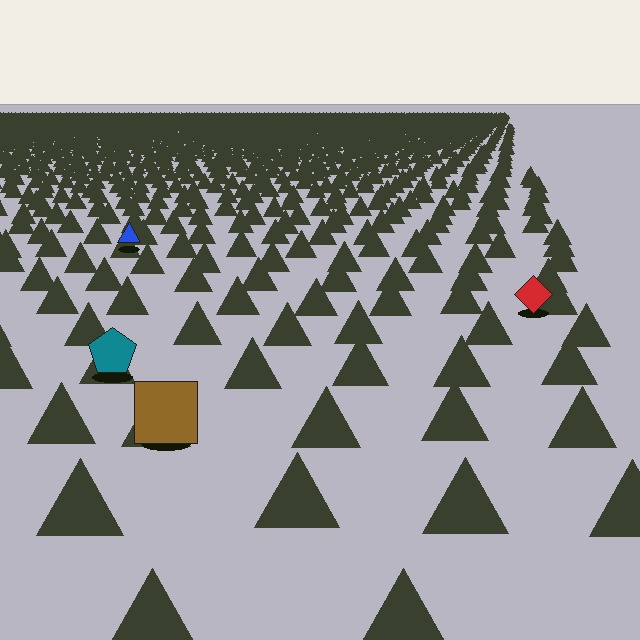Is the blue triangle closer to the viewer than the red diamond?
No. The red diamond is closer — you can tell from the texture gradient: the ground texture is coarser near it.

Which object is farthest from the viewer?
The blue triangle is farthest from the viewer. It appears smaller and the ground texture around it is denser.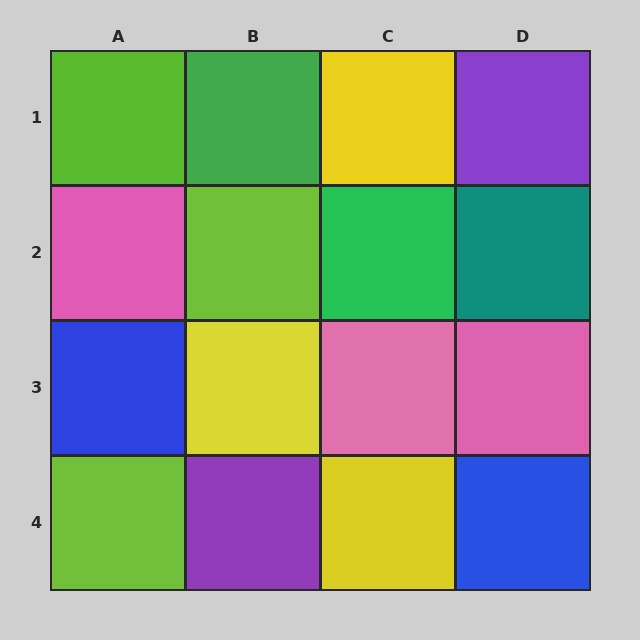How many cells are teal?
1 cell is teal.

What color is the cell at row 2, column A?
Pink.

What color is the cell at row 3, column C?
Pink.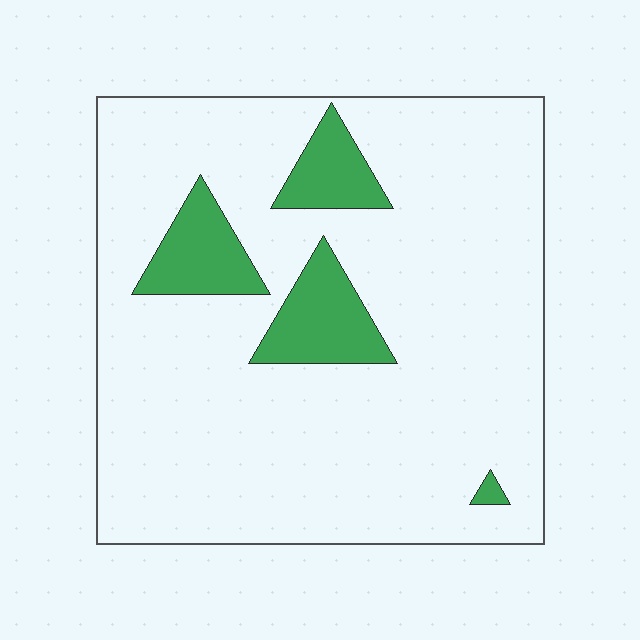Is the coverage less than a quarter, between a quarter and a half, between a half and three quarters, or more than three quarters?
Less than a quarter.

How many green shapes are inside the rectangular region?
4.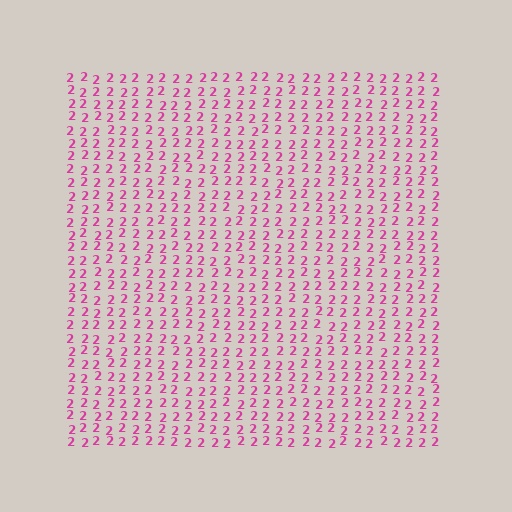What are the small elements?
The small elements are digit 2's.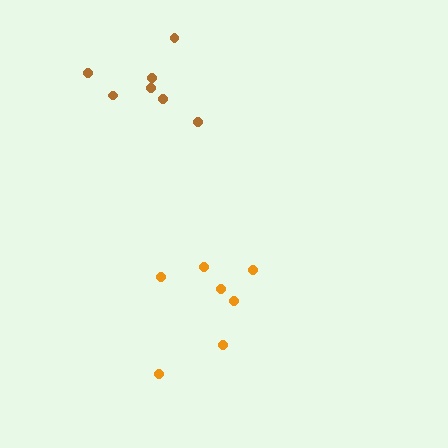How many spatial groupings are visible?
There are 2 spatial groupings.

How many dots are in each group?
Group 1: 7 dots, Group 2: 7 dots (14 total).